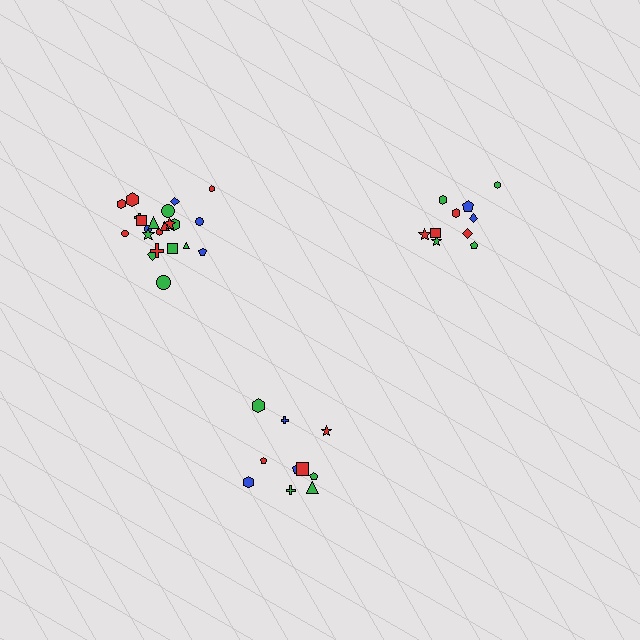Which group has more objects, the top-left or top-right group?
The top-left group.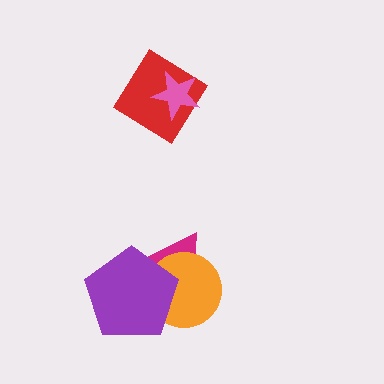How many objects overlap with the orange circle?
2 objects overlap with the orange circle.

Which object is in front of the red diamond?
The pink star is in front of the red diamond.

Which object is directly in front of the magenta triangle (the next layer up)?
The orange circle is directly in front of the magenta triangle.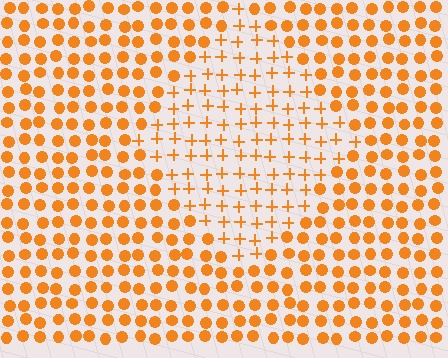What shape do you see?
I see a diamond.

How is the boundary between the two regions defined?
The boundary is defined by a change in element shape: plus signs inside vs. circles outside. All elements share the same color and spacing.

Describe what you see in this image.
The image is filled with small orange elements arranged in a uniform grid. A diamond-shaped region contains plus signs, while the surrounding area contains circles. The boundary is defined purely by the change in element shape.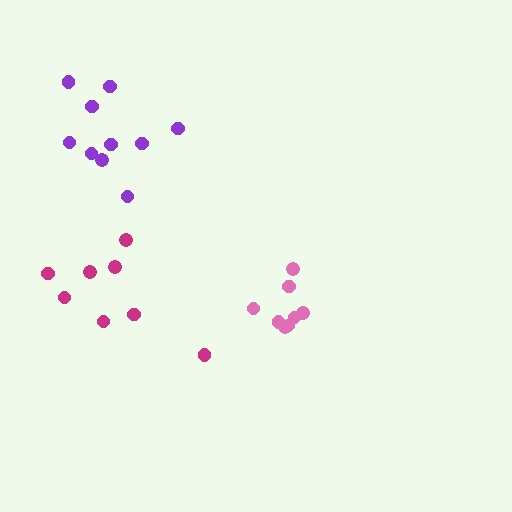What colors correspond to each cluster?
The clusters are colored: pink, magenta, purple.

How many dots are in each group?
Group 1: 8 dots, Group 2: 8 dots, Group 3: 10 dots (26 total).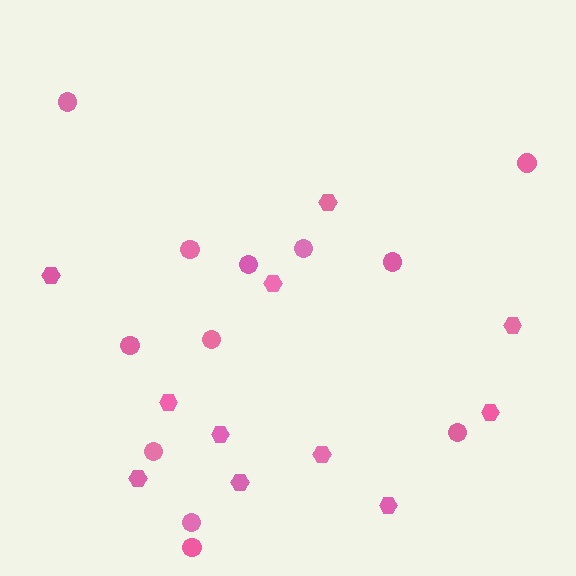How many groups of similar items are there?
There are 2 groups: one group of circles (12) and one group of hexagons (11).